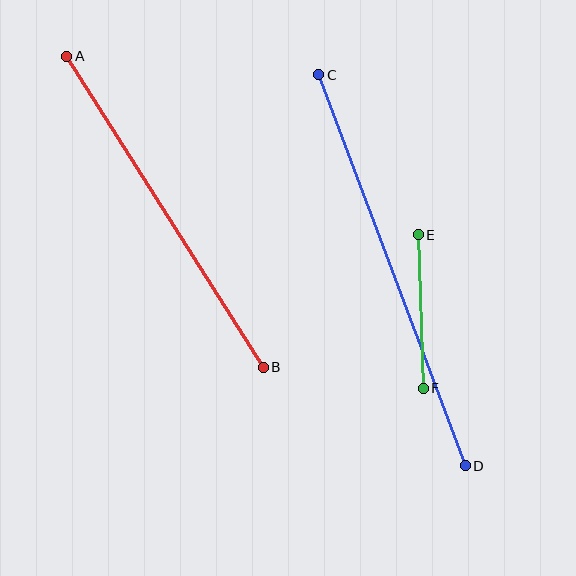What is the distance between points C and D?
The distance is approximately 418 pixels.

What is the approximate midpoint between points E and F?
The midpoint is at approximately (421, 312) pixels.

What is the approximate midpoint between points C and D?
The midpoint is at approximately (392, 270) pixels.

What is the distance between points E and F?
The distance is approximately 154 pixels.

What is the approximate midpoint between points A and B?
The midpoint is at approximately (165, 212) pixels.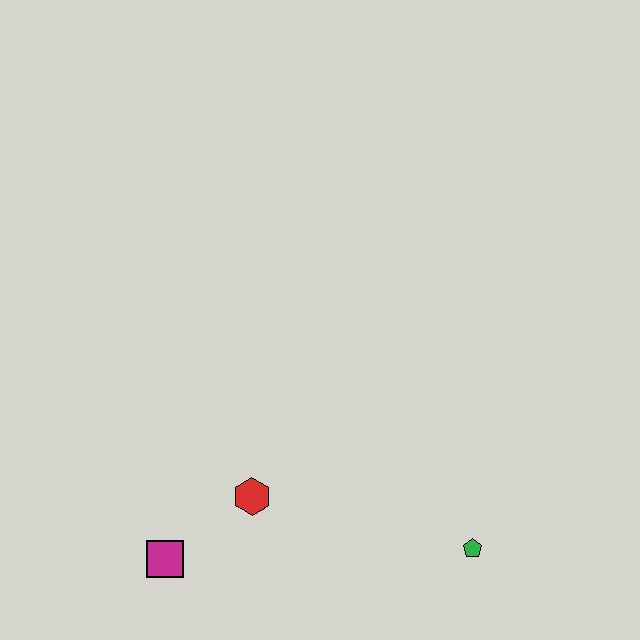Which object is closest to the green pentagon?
The red hexagon is closest to the green pentagon.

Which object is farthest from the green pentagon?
The magenta square is farthest from the green pentagon.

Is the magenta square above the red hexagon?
No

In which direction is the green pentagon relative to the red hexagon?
The green pentagon is to the right of the red hexagon.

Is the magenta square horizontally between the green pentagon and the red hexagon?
No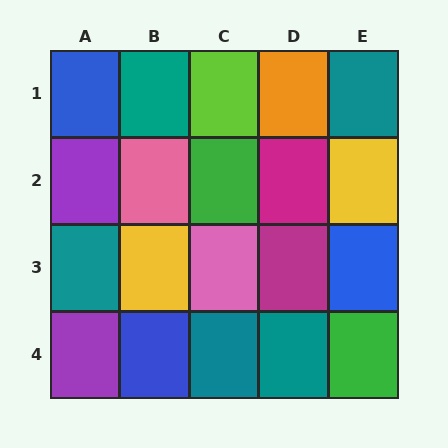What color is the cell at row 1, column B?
Teal.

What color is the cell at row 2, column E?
Yellow.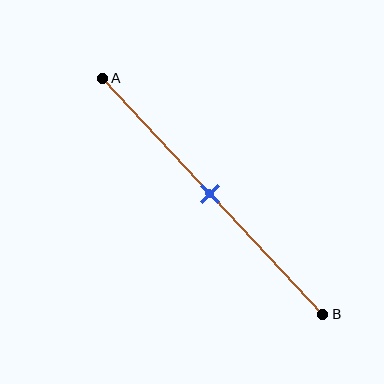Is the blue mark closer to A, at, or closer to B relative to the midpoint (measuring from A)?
The blue mark is approximately at the midpoint of segment AB.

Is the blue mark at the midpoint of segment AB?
Yes, the mark is approximately at the midpoint.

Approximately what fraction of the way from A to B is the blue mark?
The blue mark is approximately 50% of the way from A to B.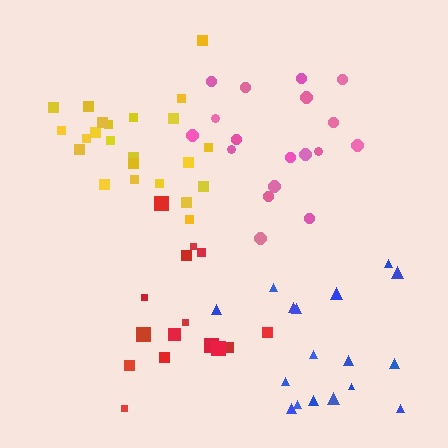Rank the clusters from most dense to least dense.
yellow, pink, blue, red.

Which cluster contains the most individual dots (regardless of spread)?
Yellow (23).